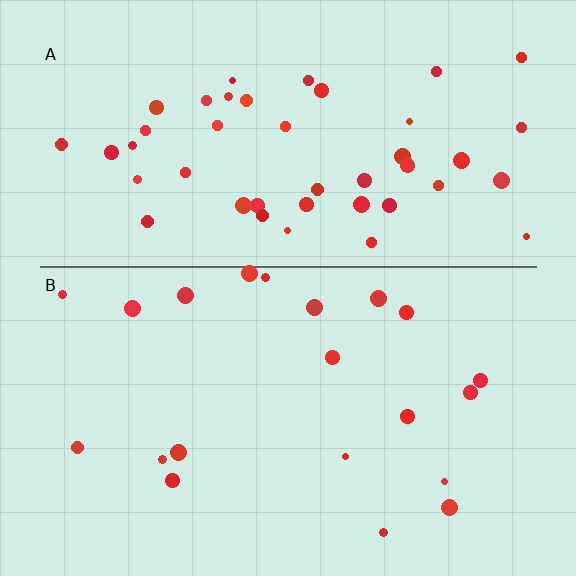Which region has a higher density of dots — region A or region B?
A (the top).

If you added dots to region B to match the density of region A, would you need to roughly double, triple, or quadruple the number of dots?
Approximately double.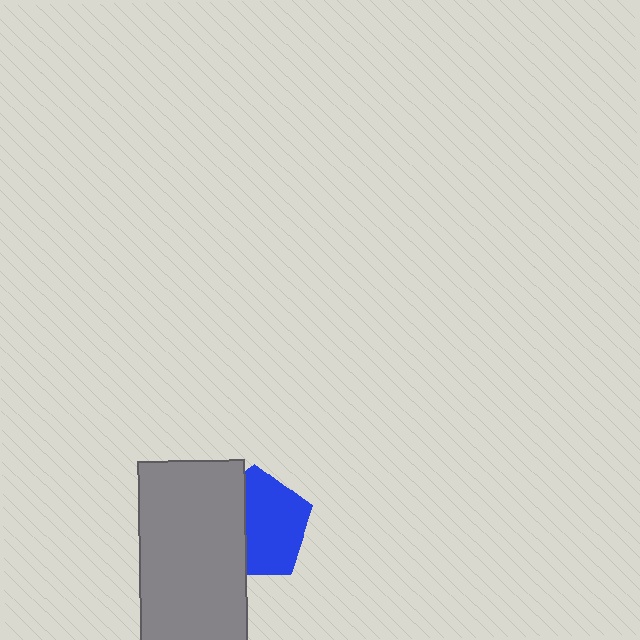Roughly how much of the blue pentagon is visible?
About half of it is visible (roughly 60%).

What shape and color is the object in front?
The object in front is a gray rectangle.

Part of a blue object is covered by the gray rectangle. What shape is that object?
It is a pentagon.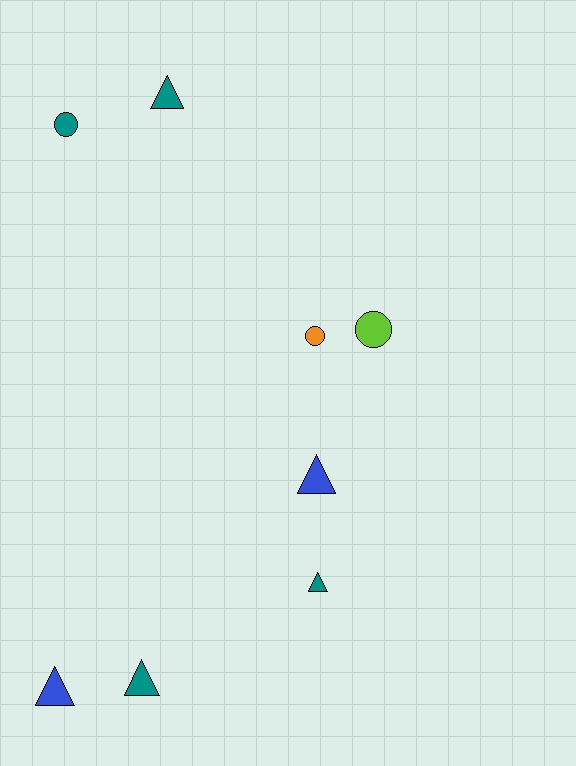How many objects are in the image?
There are 8 objects.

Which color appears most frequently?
Teal, with 4 objects.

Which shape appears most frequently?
Triangle, with 5 objects.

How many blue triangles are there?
There are 2 blue triangles.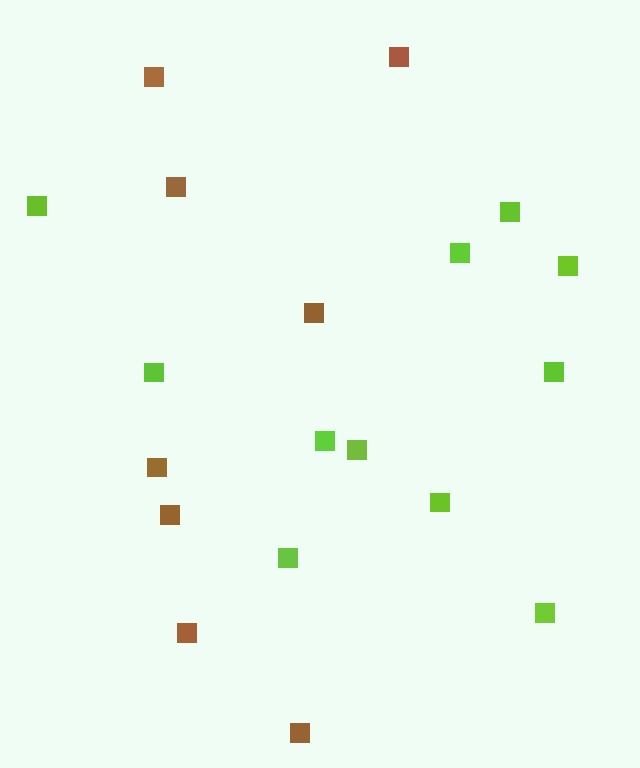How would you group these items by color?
There are 2 groups: one group of brown squares (8) and one group of lime squares (11).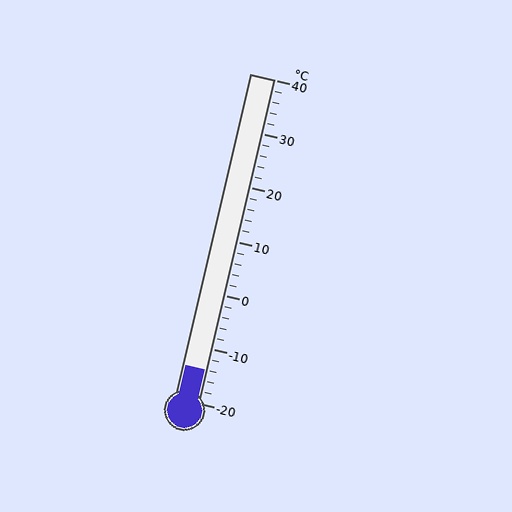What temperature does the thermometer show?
The thermometer shows approximately -14°C.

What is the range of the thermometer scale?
The thermometer scale ranges from -20°C to 40°C.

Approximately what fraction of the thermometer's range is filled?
The thermometer is filled to approximately 10% of its range.